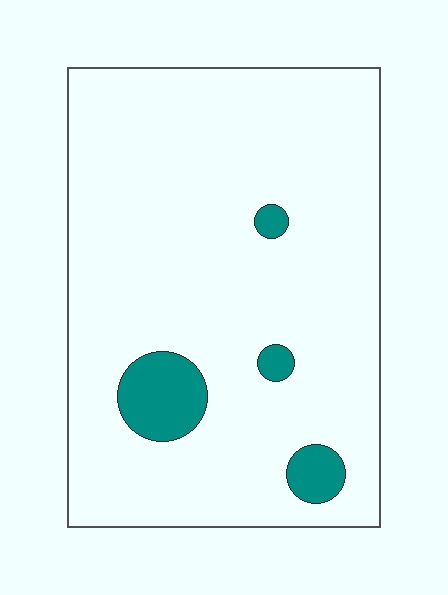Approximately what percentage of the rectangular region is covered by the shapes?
Approximately 10%.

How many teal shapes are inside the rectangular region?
4.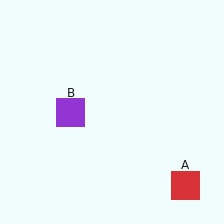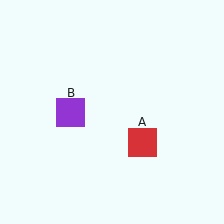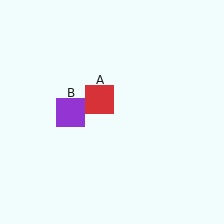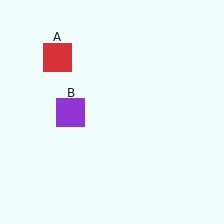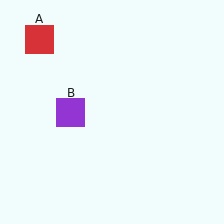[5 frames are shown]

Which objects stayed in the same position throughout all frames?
Purple square (object B) remained stationary.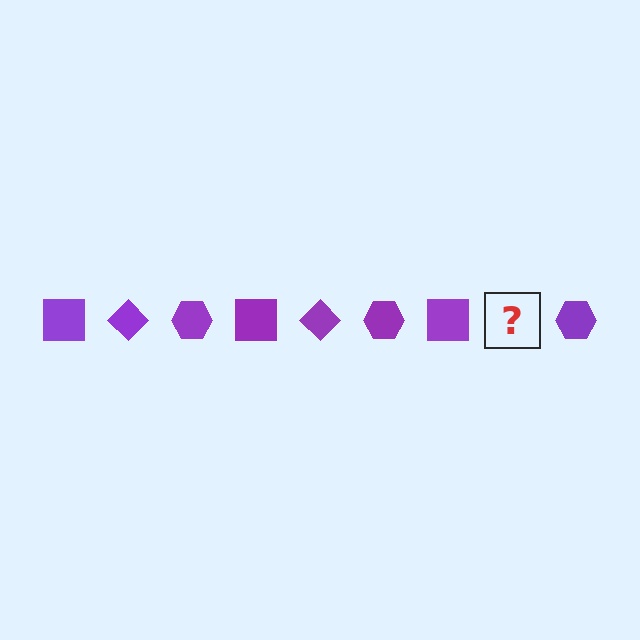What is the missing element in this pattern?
The missing element is a purple diamond.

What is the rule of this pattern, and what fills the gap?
The rule is that the pattern cycles through square, diamond, hexagon shapes in purple. The gap should be filled with a purple diamond.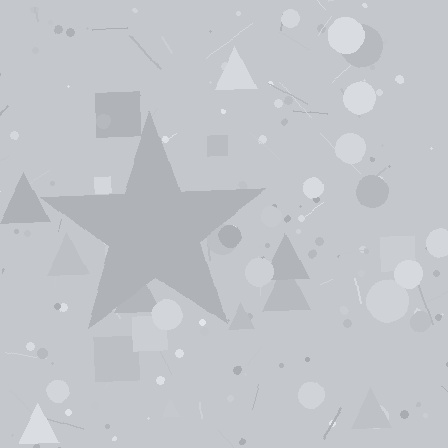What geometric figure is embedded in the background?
A star is embedded in the background.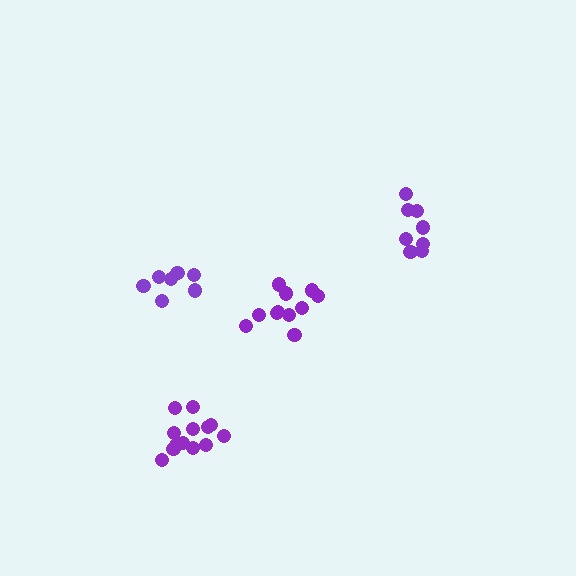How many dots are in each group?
Group 1: 8 dots, Group 2: 11 dots, Group 3: 7 dots, Group 4: 13 dots (39 total).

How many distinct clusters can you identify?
There are 4 distinct clusters.